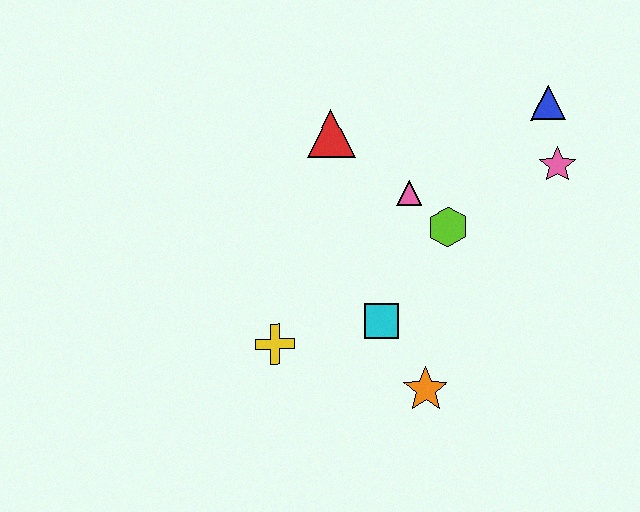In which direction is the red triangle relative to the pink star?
The red triangle is to the left of the pink star.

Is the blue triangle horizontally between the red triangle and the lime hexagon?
No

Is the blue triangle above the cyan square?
Yes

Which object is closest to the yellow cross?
The cyan square is closest to the yellow cross.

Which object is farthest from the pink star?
The yellow cross is farthest from the pink star.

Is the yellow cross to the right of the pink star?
No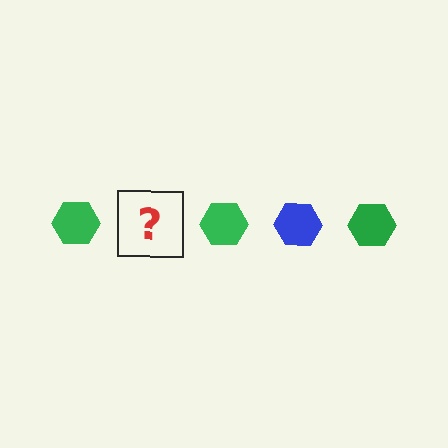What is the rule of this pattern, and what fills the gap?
The rule is that the pattern cycles through green, blue hexagons. The gap should be filled with a blue hexagon.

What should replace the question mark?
The question mark should be replaced with a blue hexagon.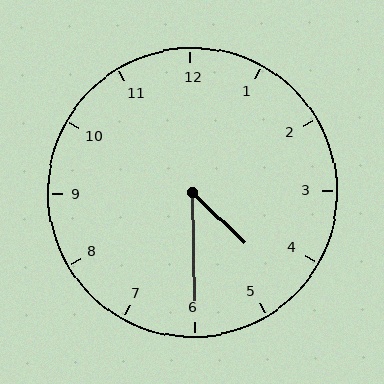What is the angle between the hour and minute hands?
Approximately 45 degrees.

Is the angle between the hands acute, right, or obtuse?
It is acute.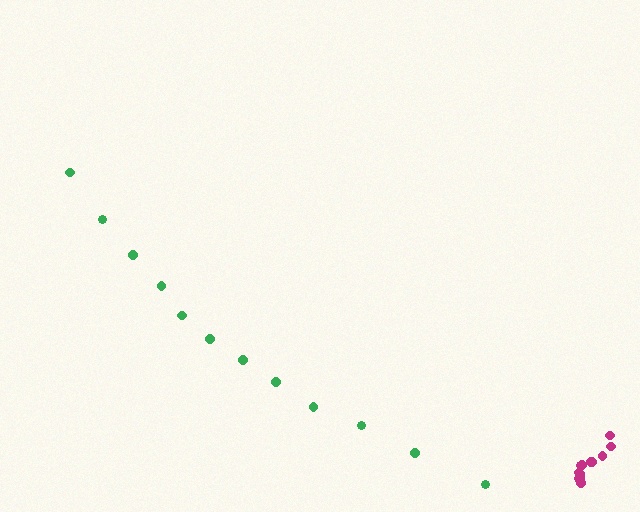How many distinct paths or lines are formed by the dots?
There are 2 distinct paths.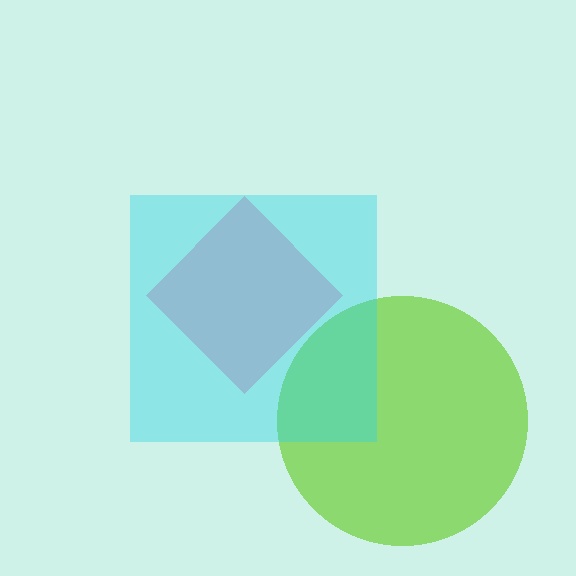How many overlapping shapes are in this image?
There are 3 overlapping shapes in the image.